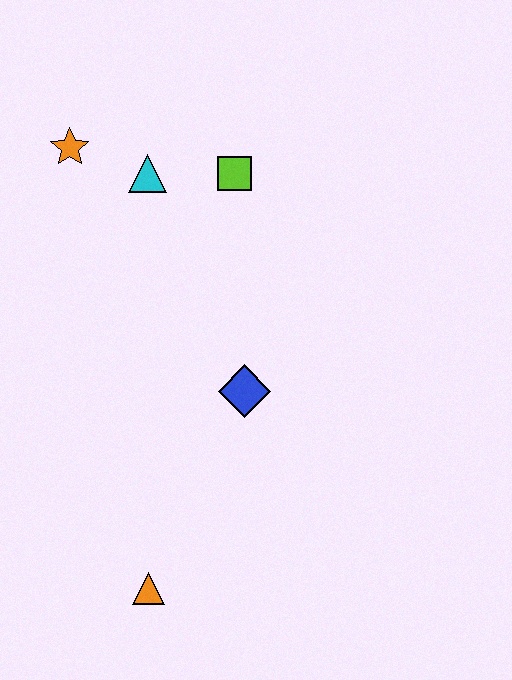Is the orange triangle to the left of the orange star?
No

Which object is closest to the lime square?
The cyan triangle is closest to the lime square.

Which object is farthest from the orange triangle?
The orange star is farthest from the orange triangle.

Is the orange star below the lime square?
No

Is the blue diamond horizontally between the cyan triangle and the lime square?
No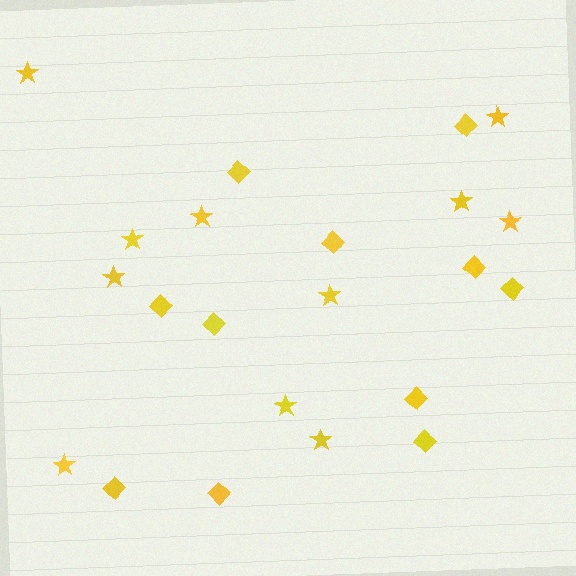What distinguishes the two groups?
There are 2 groups: one group of stars (11) and one group of diamonds (11).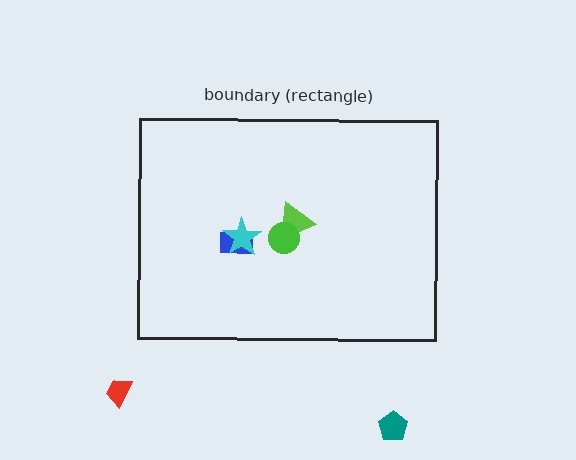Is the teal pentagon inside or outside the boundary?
Outside.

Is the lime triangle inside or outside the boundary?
Inside.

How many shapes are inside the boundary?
4 inside, 2 outside.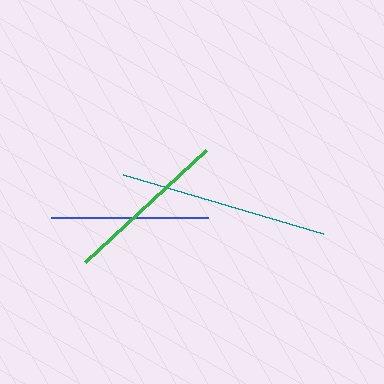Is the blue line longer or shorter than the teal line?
The teal line is longer than the blue line.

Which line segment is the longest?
The teal line is the longest at approximately 209 pixels.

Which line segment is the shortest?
The blue line is the shortest at approximately 156 pixels.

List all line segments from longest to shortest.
From longest to shortest: teal, green, blue.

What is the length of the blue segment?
The blue segment is approximately 156 pixels long.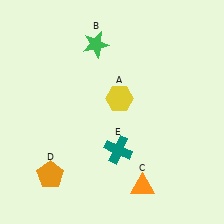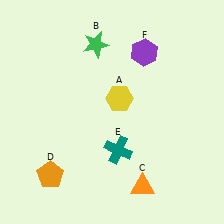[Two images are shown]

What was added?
A purple hexagon (F) was added in Image 2.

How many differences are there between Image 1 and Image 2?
There is 1 difference between the two images.